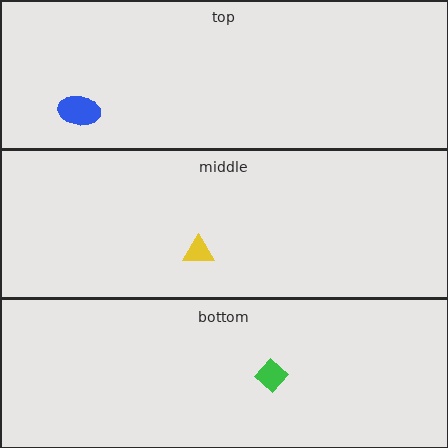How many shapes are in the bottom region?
1.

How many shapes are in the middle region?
1.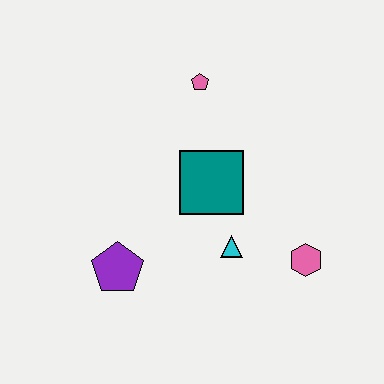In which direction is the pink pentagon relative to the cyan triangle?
The pink pentagon is above the cyan triangle.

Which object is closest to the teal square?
The cyan triangle is closest to the teal square.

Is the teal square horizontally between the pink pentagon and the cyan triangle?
Yes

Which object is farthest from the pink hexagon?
The pink pentagon is farthest from the pink hexagon.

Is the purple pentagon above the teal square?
No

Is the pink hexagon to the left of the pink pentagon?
No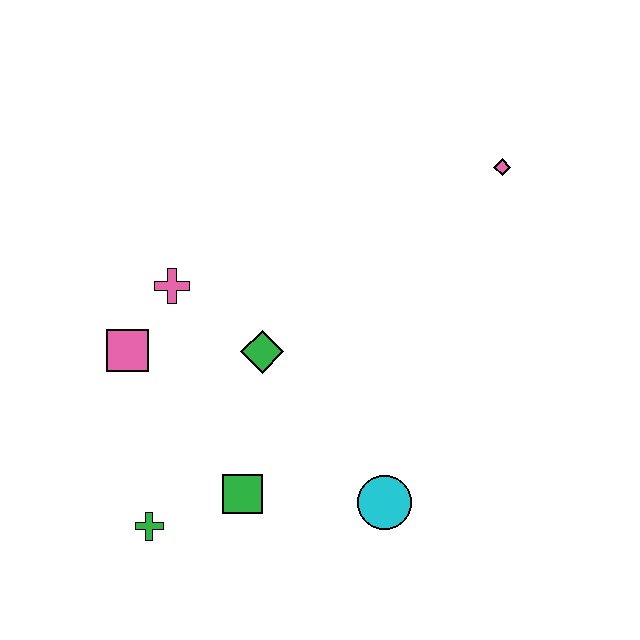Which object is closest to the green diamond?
The pink cross is closest to the green diamond.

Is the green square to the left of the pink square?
No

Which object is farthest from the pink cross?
The pink diamond is farthest from the pink cross.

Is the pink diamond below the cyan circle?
No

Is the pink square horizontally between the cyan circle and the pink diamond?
No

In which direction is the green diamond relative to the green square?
The green diamond is above the green square.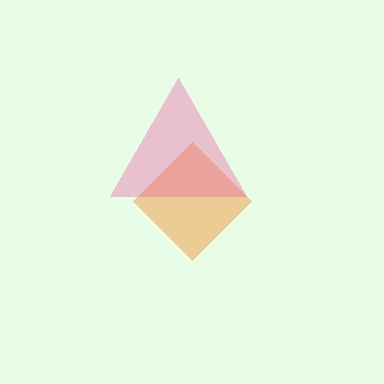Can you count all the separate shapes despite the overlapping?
Yes, there are 2 separate shapes.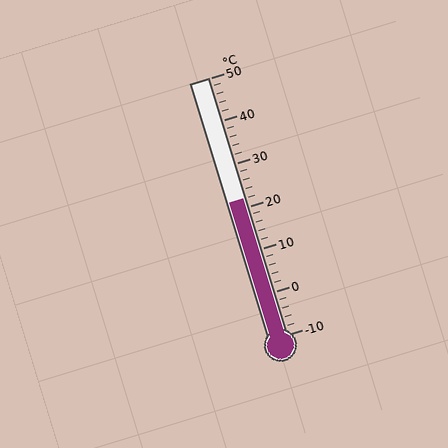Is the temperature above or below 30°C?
The temperature is below 30°C.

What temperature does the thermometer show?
The thermometer shows approximately 22°C.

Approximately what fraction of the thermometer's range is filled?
The thermometer is filled to approximately 55% of its range.